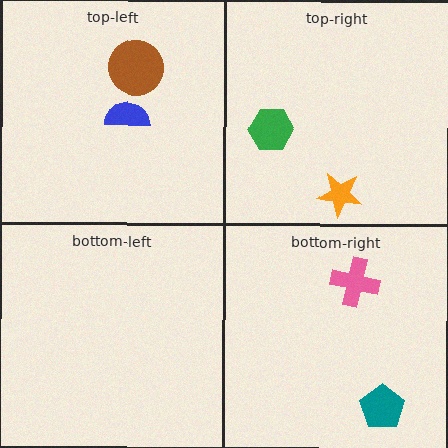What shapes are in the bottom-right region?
The teal pentagon, the pink cross.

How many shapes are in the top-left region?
2.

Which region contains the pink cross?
The bottom-right region.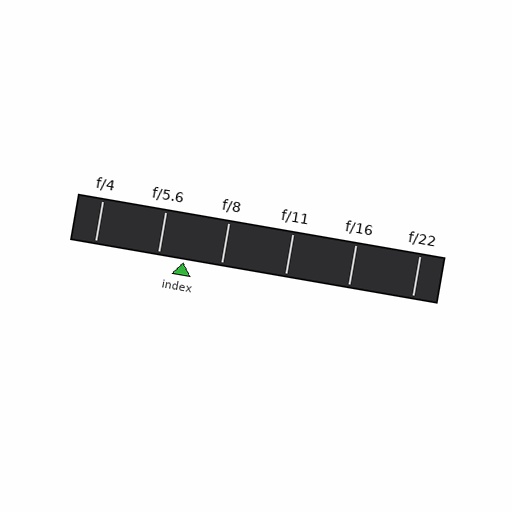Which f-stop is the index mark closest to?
The index mark is closest to f/5.6.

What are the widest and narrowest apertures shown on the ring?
The widest aperture shown is f/4 and the narrowest is f/22.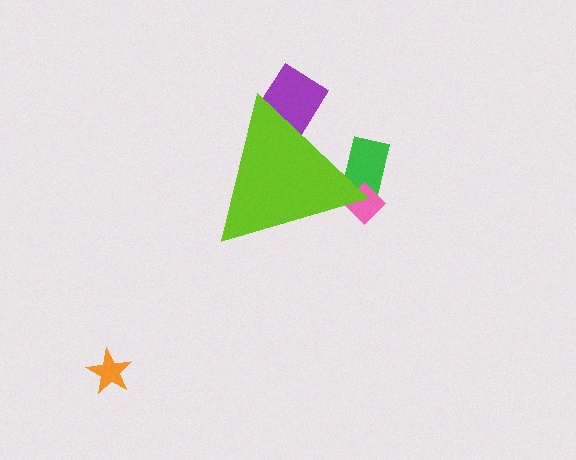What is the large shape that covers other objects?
A lime triangle.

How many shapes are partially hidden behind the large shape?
3 shapes are partially hidden.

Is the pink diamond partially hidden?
Yes, the pink diamond is partially hidden behind the lime triangle.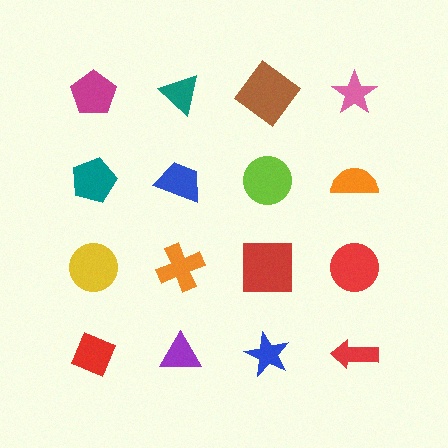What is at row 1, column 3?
A brown diamond.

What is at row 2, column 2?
A blue trapezoid.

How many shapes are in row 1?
4 shapes.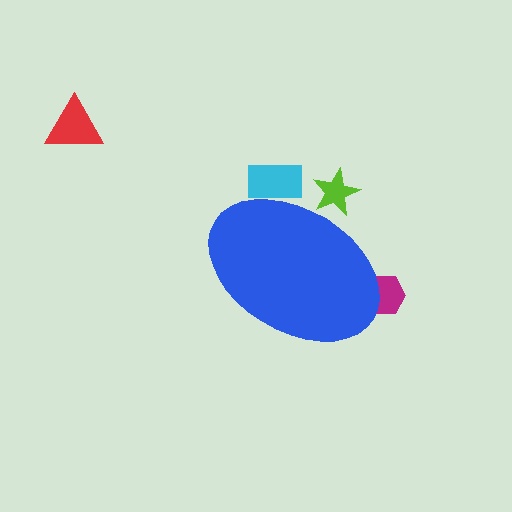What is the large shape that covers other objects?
A blue ellipse.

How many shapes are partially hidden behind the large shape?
3 shapes are partially hidden.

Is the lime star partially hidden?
Yes, the lime star is partially hidden behind the blue ellipse.